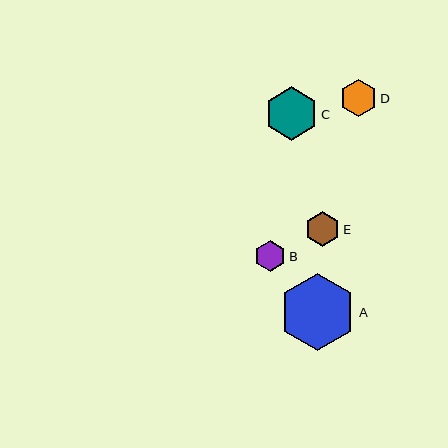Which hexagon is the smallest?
Hexagon B is the smallest with a size of approximately 31 pixels.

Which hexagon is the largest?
Hexagon A is the largest with a size of approximately 77 pixels.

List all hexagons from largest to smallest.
From largest to smallest: A, C, D, E, B.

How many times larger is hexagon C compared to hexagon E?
Hexagon C is approximately 1.5 times the size of hexagon E.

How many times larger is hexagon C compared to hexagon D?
Hexagon C is approximately 1.5 times the size of hexagon D.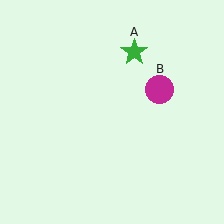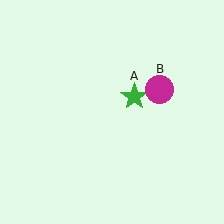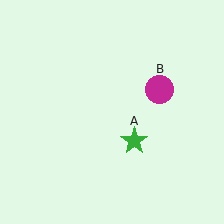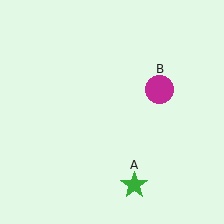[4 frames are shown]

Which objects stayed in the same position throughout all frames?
Magenta circle (object B) remained stationary.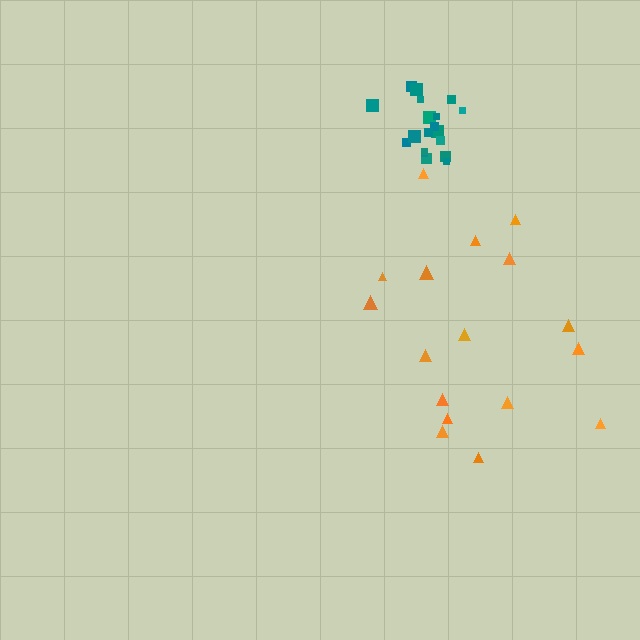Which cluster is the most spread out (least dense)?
Orange.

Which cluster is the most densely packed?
Teal.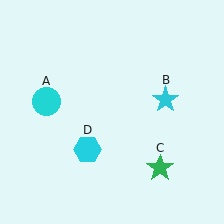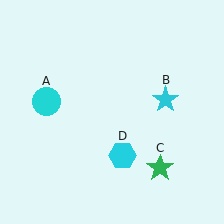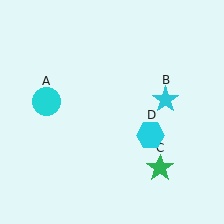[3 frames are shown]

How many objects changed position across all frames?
1 object changed position: cyan hexagon (object D).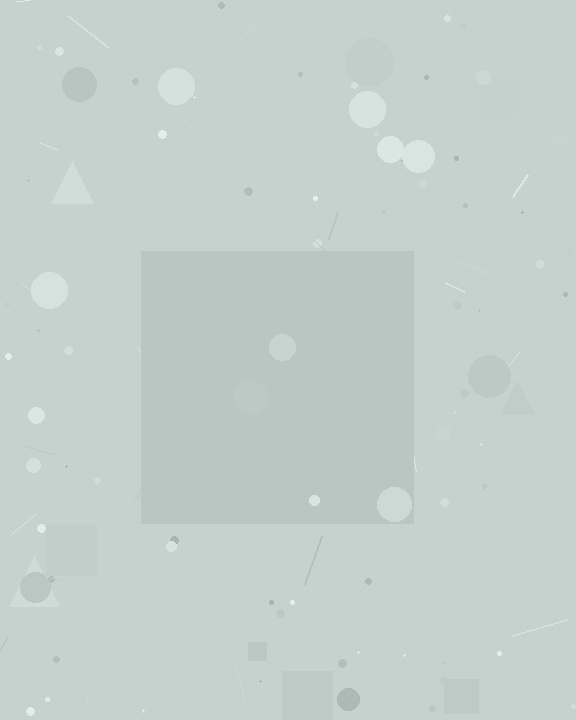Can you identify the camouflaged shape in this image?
The camouflaged shape is a square.